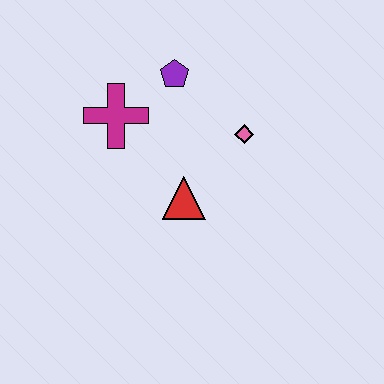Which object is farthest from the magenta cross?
The pink diamond is farthest from the magenta cross.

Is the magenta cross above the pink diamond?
Yes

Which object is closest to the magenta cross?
The purple pentagon is closest to the magenta cross.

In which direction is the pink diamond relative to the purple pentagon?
The pink diamond is to the right of the purple pentagon.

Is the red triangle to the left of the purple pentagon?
No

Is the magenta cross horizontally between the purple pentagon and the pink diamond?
No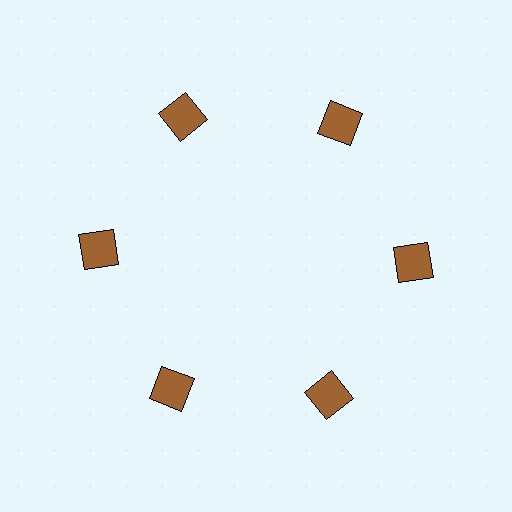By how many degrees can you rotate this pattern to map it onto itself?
The pattern maps onto itself every 60 degrees of rotation.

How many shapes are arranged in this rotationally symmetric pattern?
There are 6 shapes, arranged in 6 groups of 1.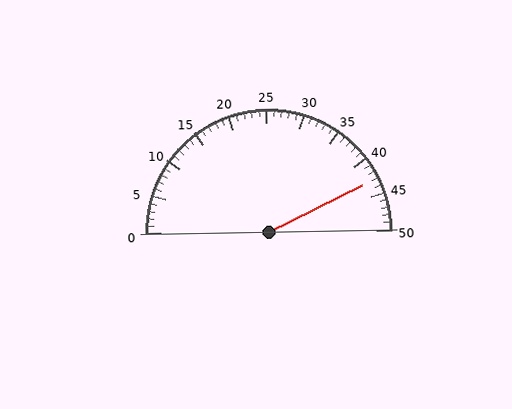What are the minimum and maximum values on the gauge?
The gauge ranges from 0 to 50.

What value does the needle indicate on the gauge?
The needle indicates approximately 43.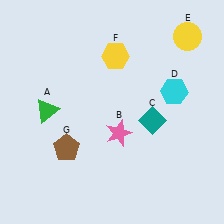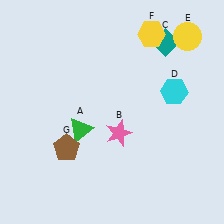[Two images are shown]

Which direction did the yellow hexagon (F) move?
The yellow hexagon (F) moved right.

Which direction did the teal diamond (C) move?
The teal diamond (C) moved up.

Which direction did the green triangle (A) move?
The green triangle (A) moved right.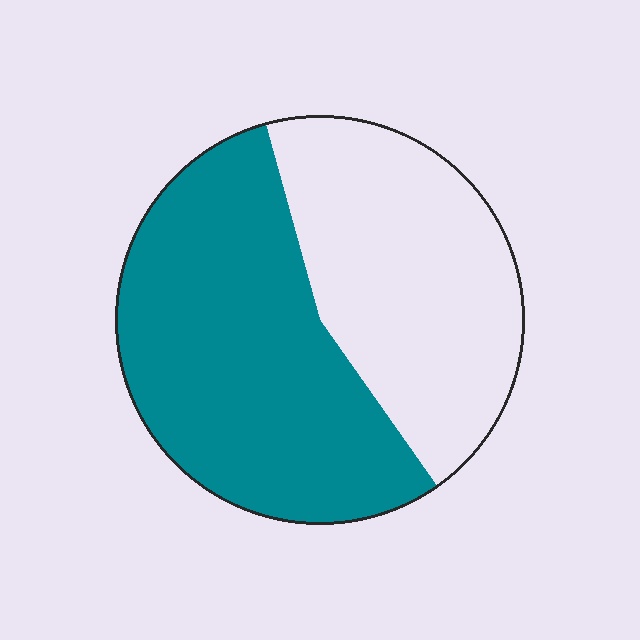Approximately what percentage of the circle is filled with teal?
Approximately 55%.